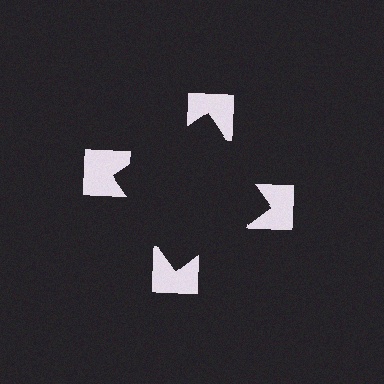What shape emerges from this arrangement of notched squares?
An illusory square — its edges are inferred from the aligned wedge cuts in the notched squares, not physically drawn.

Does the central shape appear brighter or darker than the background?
It typically appears slightly darker than the background, even though no actual brightness change is drawn.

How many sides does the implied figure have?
4 sides.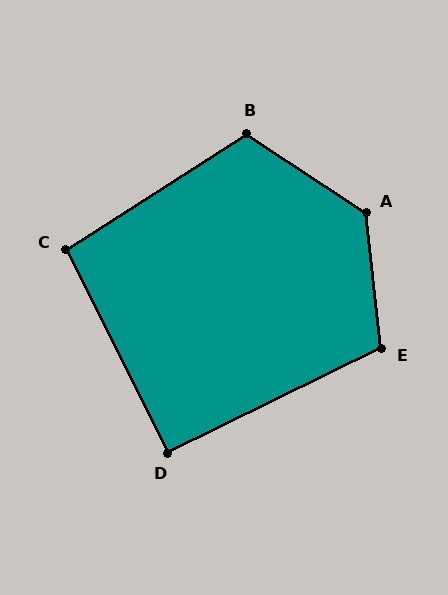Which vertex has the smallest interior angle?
D, at approximately 91 degrees.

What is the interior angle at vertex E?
Approximately 110 degrees (obtuse).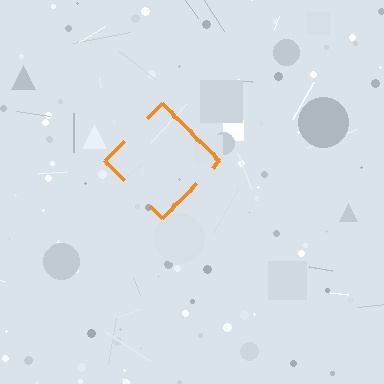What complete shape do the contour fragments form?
The contour fragments form a diamond.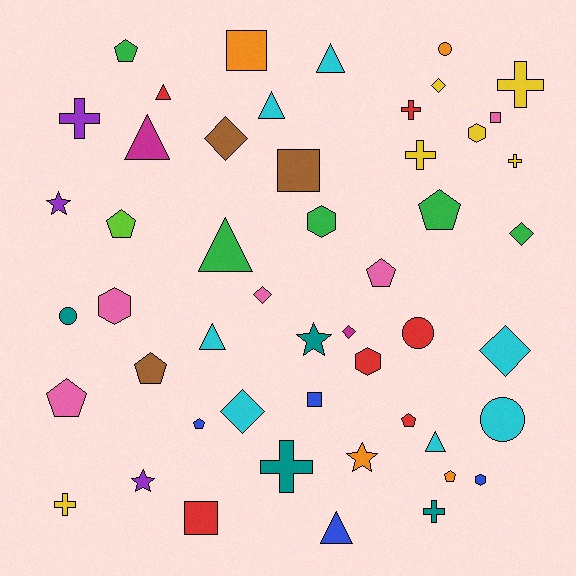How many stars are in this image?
There are 4 stars.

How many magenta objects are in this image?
There are 2 magenta objects.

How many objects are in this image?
There are 50 objects.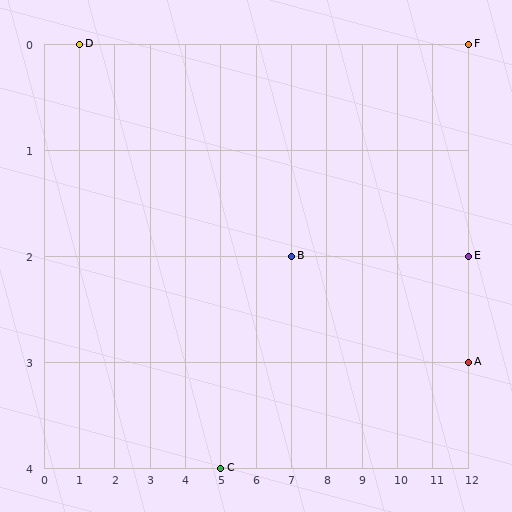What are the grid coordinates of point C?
Point C is at grid coordinates (5, 4).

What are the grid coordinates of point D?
Point D is at grid coordinates (1, 0).